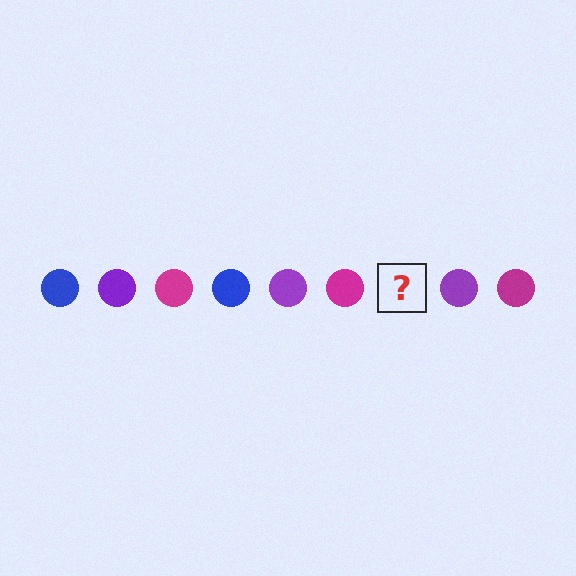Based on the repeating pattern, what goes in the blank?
The blank should be a blue circle.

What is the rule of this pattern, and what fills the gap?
The rule is that the pattern cycles through blue, purple, magenta circles. The gap should be filled with a blue circle.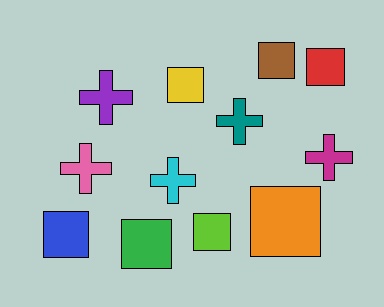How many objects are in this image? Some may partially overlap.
There are 12 objects.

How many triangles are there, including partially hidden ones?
There are no triangles.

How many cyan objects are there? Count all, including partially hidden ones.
There is 1 cyan object.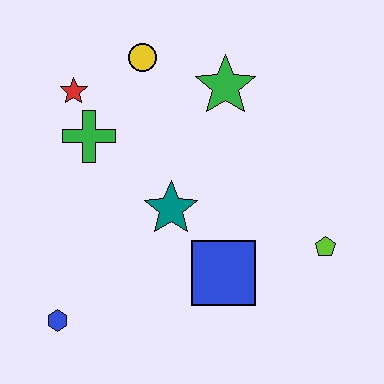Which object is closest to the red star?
The green cross is closest to the red star.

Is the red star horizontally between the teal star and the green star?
No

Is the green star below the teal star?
No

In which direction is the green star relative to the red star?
The green star is to the right of the red star.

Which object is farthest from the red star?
The lime pentagon is farthest from the red star.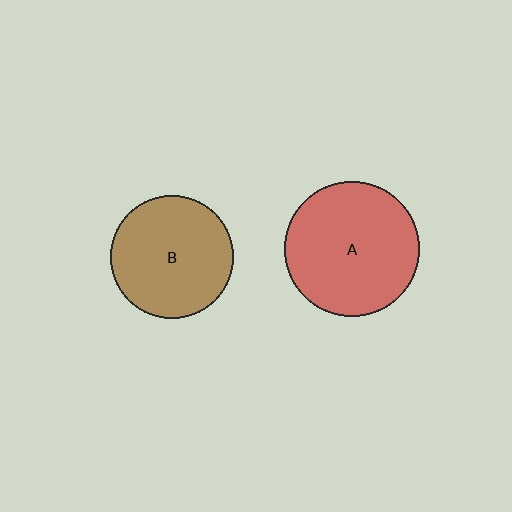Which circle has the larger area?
Circle A (red).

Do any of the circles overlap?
No, none of the circles overlap.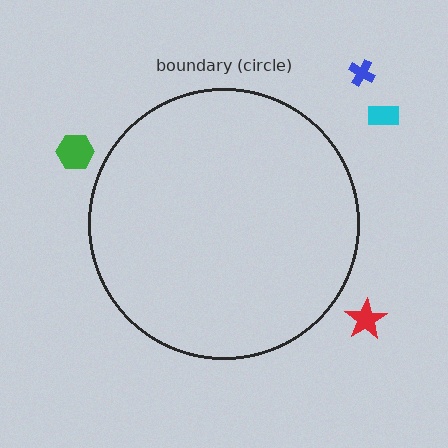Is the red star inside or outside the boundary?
Outside.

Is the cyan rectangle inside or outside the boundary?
Outside.